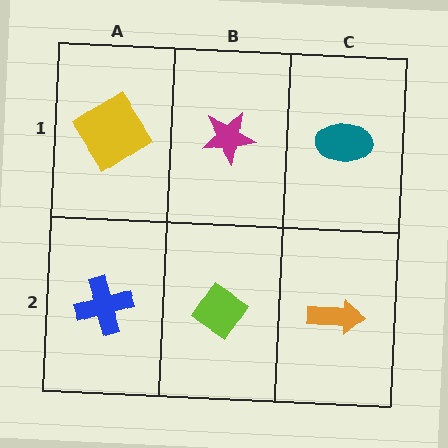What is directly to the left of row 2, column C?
A lime diamond.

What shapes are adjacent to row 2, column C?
A teal ellipse (row 1, column C), a lime diamond (row 2, column B).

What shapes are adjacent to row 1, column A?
A blue cross (row 2, column A), a magenta star (row 1, column B).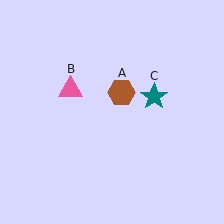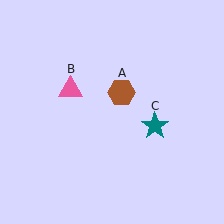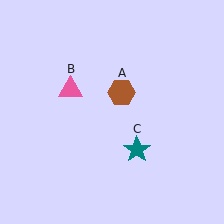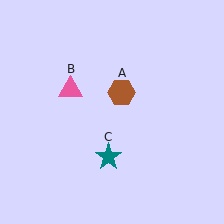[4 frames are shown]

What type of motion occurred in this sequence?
The teal star (object C) rotated clockwise around the center of the scene.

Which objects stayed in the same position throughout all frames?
Brown hexagon (object A) and pink triangle (object B) remained stationary.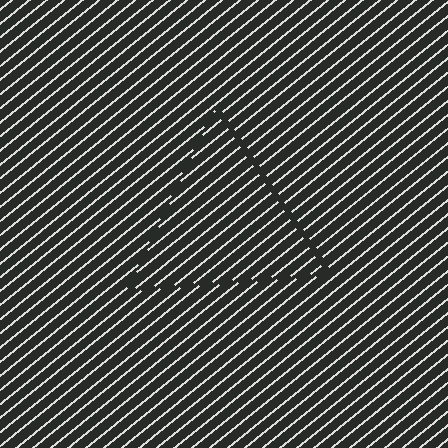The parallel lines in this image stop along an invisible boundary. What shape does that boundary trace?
An illusory triangle. The interior of the shape contains the same grating, shifted by half a period — the contour is defined by the phase discontinuity where line-ends from the inner and outer gratings abut.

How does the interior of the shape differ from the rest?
The interior of the shape contains the same grating, shifted by half a period — the contour is defined by the phase discontinuity where line-ends from the inner and outer gratings abut.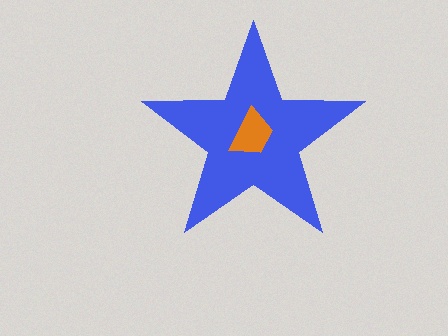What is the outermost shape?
The blue star.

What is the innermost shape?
The orange trapezoid.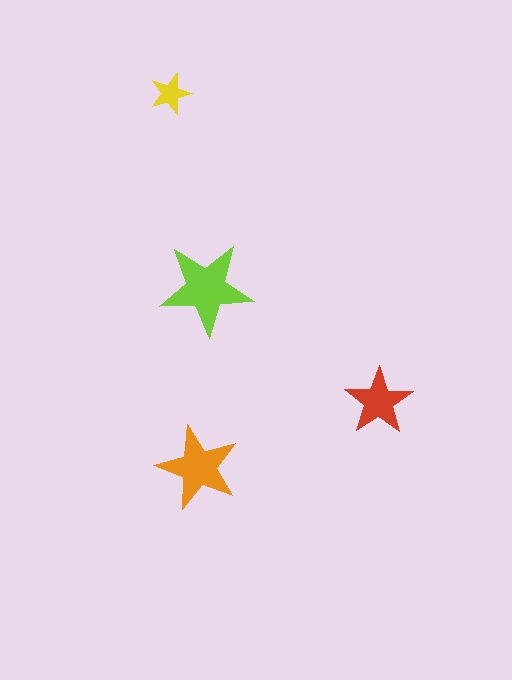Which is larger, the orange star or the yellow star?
The orange one.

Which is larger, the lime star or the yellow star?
The lime one.